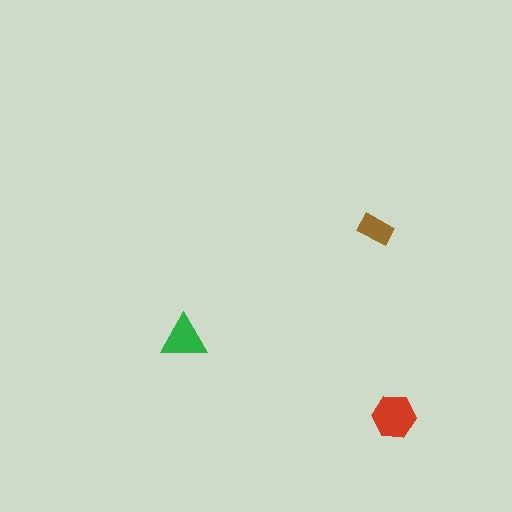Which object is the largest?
The red hexagon.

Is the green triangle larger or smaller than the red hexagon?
Smaller.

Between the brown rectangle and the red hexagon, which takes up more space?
The red hexagon.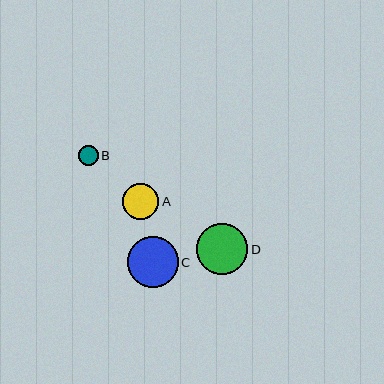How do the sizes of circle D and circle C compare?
Circle D and circle C are approximately the same size.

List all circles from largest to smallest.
From largest to smallest: D, C, A, B.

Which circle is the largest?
Circle D is the largest with a size of approximately 52 pixels.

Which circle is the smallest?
Circle B is the smallest with a size of approximately 20 pixels.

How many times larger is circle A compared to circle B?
Circle A is approximately 1.8 times the size of circle B.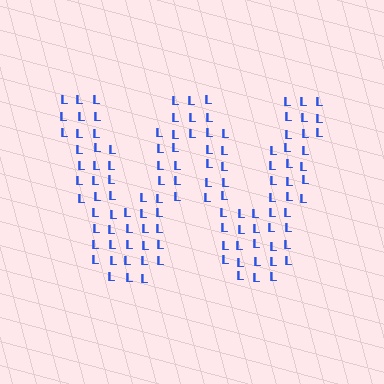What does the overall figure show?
The overall figure shows the letter W.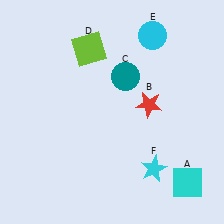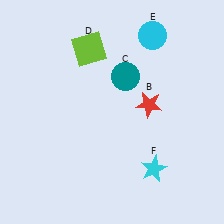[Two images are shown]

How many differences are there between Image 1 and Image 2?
There is 1 difference between the two images.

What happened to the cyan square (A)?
The cyan square (A) was removed in Image 2. It was in the bottom-right area of Image 1.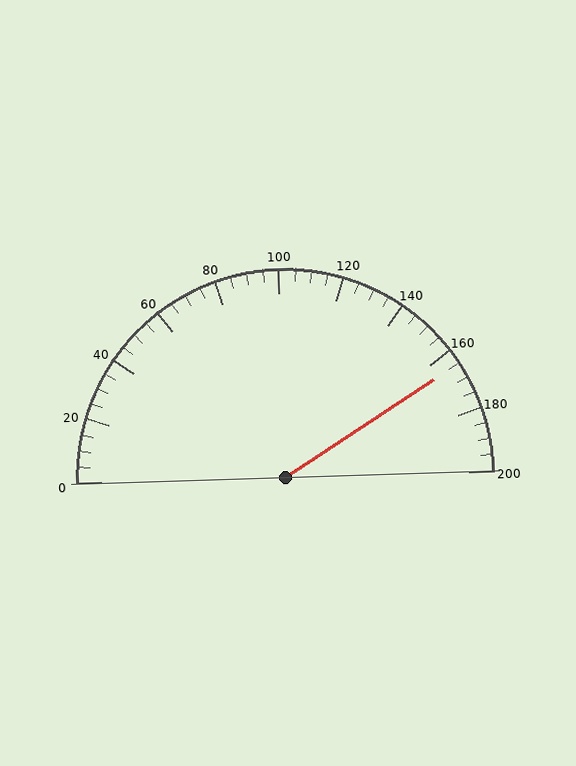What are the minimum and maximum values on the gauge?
The gauge ranges from 0 to 200.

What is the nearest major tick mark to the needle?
The nearest major tick mark is 160.